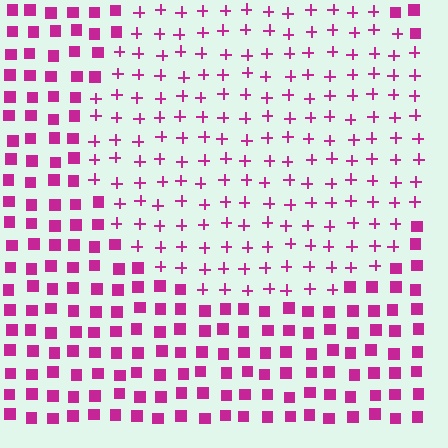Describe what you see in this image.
The image is filled with small magenta elements arranged in a uniform grid. A circle-shaped region contains plus signs, while the surrounding area contains squares. The boundary is defined purely by the change in element shape.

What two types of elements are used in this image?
The image uses plus signs inside the circle region and squares outside it.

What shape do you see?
I see a circle.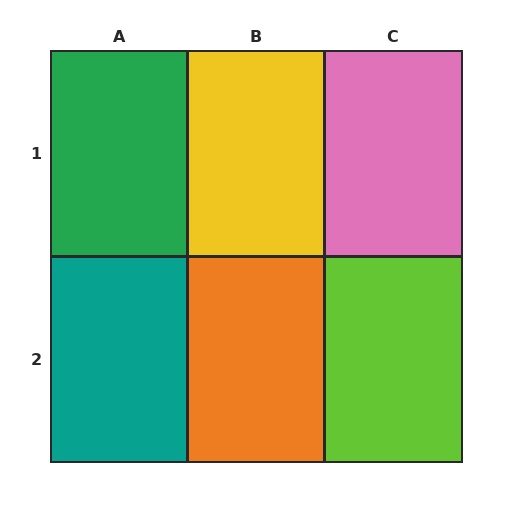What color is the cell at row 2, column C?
Lime.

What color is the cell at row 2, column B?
Orange.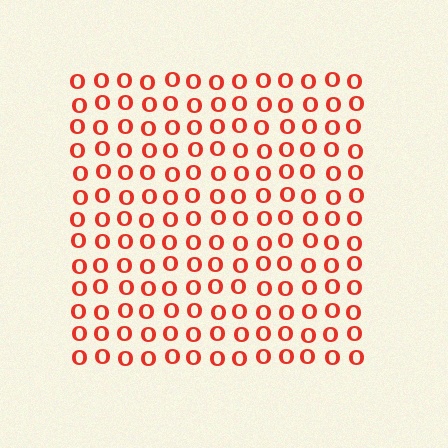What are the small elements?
The small elements are letter O's.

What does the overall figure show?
The overall figure shows a square.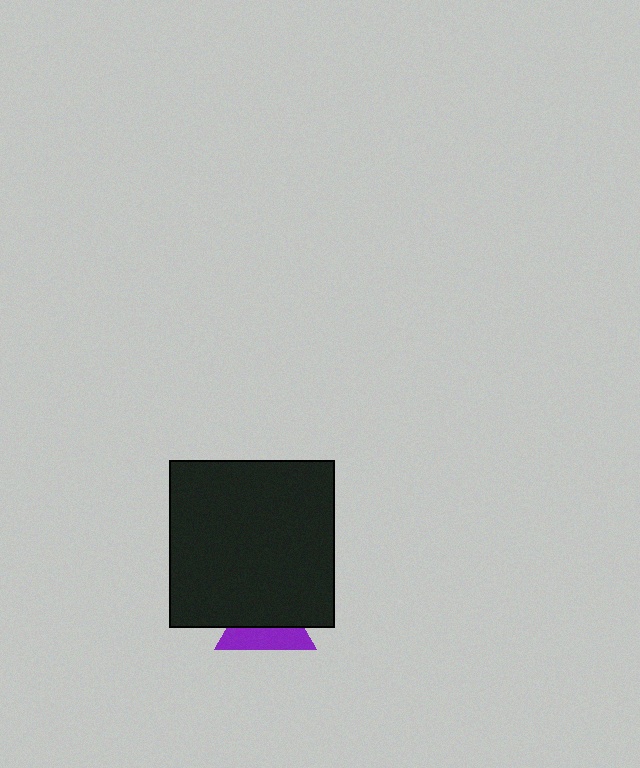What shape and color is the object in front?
The object in front is a black rectangle.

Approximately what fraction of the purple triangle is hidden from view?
Roughly 57% of the purple triangle is hidden behind the black rectangle.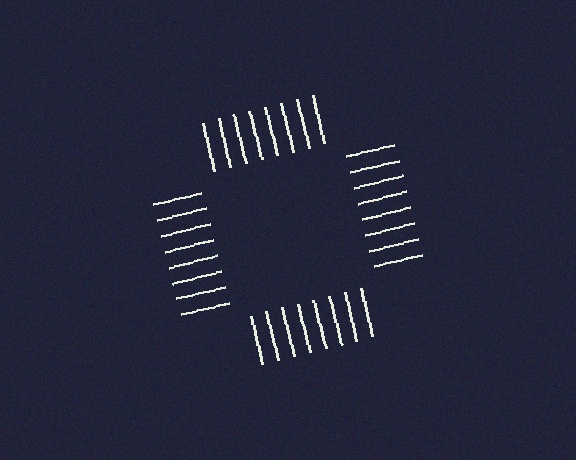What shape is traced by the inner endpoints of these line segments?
An illusory square — the line segments terminate on its edges but no continuous stroke is drawn.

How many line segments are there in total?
32 — 8 along each of the 4 edges.